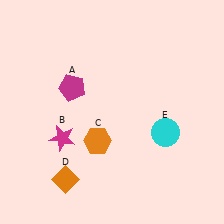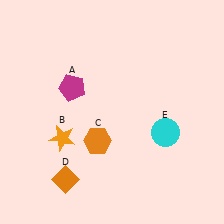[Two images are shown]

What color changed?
The star (B) changed from magenta in Image 1 to orange in Image 2.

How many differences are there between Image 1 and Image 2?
There is 1 difference between the two images.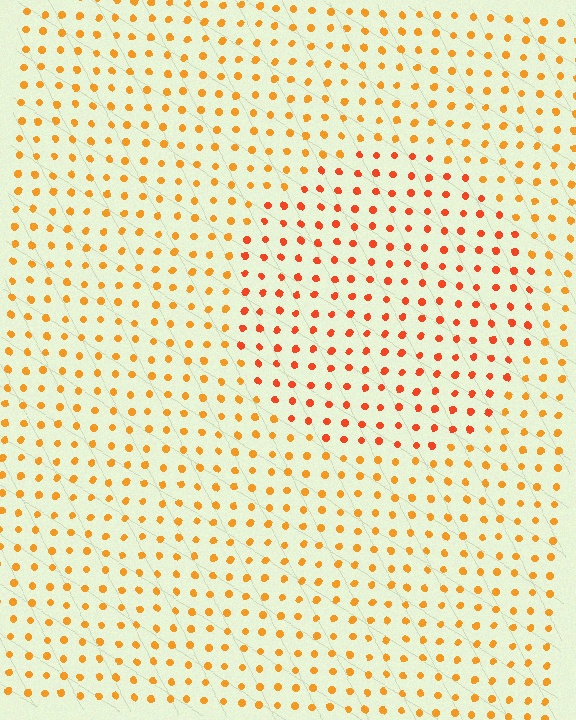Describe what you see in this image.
The image is filled with small orange elements in a uniform arrangement. A circle-shaped region is visible where the elements are tinted to a slightly different hue, forming a subtle color boundary.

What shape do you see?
I see a circle.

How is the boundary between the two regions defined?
The boundary is defined purely by a slight shift in hue (about 24 degrees). Spacing, size, and orientation are identical on both sides.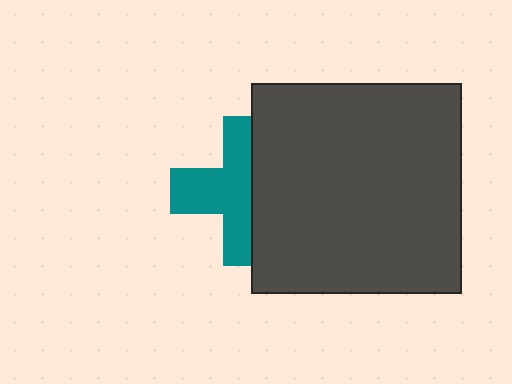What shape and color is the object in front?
The object in front is a dark gray square.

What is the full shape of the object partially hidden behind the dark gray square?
The partially hidden object is a teal cross.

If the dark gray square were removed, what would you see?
You would see the complete teal cross.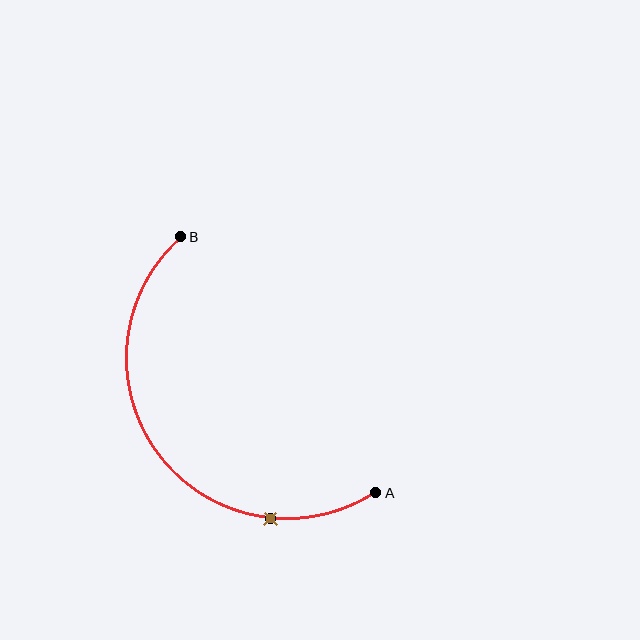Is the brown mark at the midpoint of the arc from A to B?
No. The brown mark lies on the arc but is closer to endpoint A. The arc midpoint would be at the point on the curve equidistant along the arc from both A and B.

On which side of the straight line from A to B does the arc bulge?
The arc bulges below and to the left of the straight line connecting A and B.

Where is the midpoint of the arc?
The arc midpoint is the point on the curve farthest from the straight line joining A and B. It sits below and to the left of that line.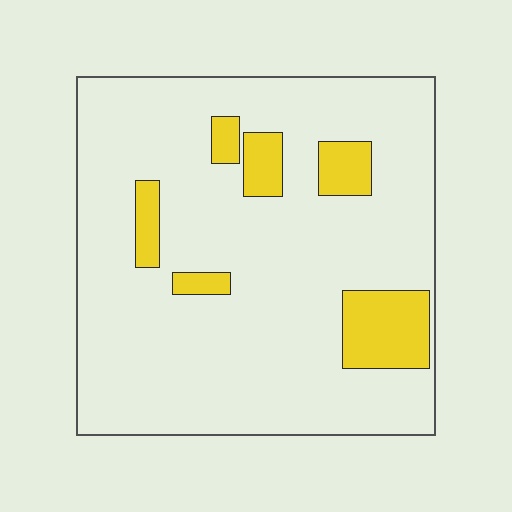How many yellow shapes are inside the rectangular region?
6.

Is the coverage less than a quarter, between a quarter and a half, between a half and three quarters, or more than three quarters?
Less than a quarter.